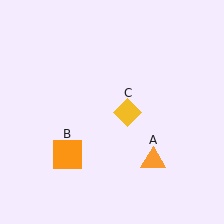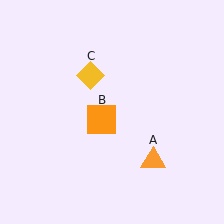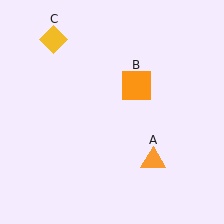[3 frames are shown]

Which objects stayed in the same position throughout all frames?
Orange triangle (object A) remained stationary.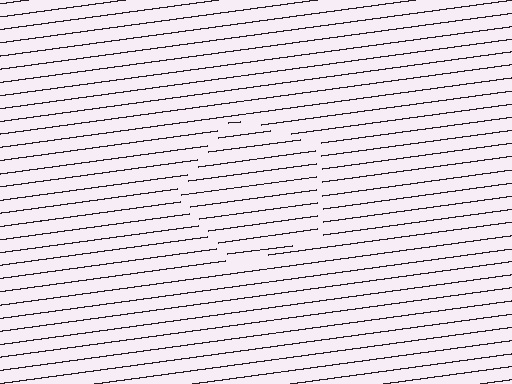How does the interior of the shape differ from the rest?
The interior of the shape contains the same grating, shifted by half a period — the contour is defined by the phase discontinuity where line-ends from the inner and outer gratings abut.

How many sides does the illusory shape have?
5 sides — the line-ends trace a pentagon.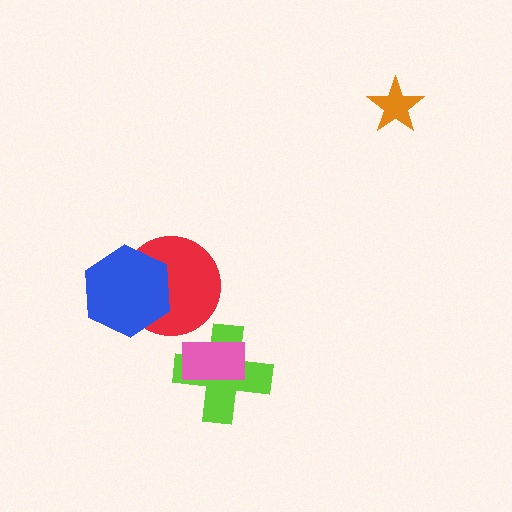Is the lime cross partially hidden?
Yes, it is partially covered by another shape.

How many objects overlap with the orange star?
0 objects overlap with the orange star.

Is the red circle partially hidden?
Yes, it is partially covered by another shape.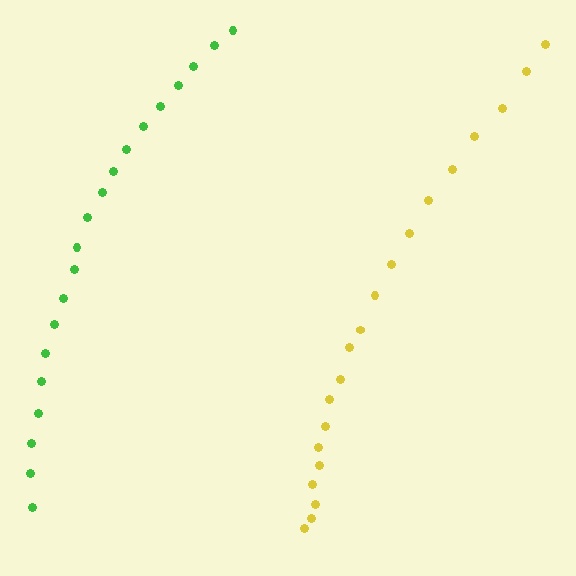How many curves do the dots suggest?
There are 2 distinct paths.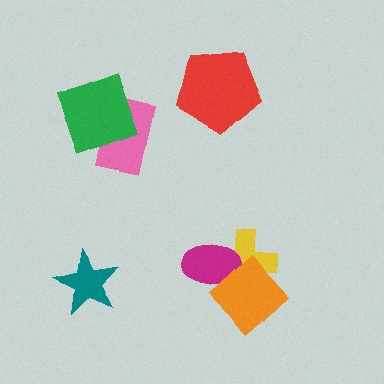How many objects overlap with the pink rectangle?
1 object overlaps with the pink rectangle.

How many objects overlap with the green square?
1 object overlaps with the green square.